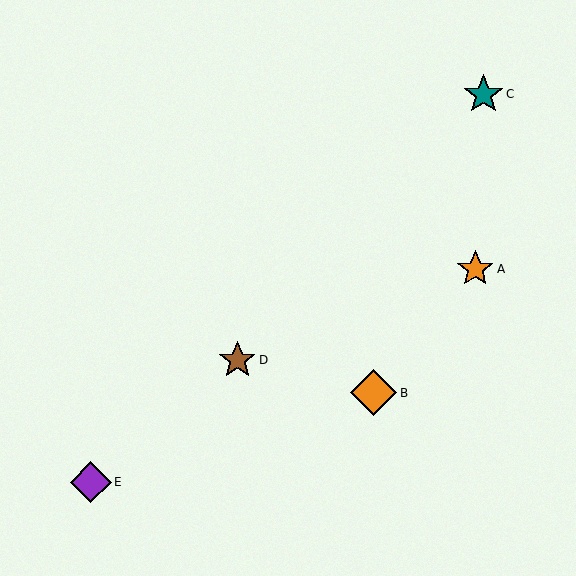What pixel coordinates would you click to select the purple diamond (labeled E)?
Click at (91, 482) to select the purple diamond E.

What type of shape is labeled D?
Shape D is a brown star.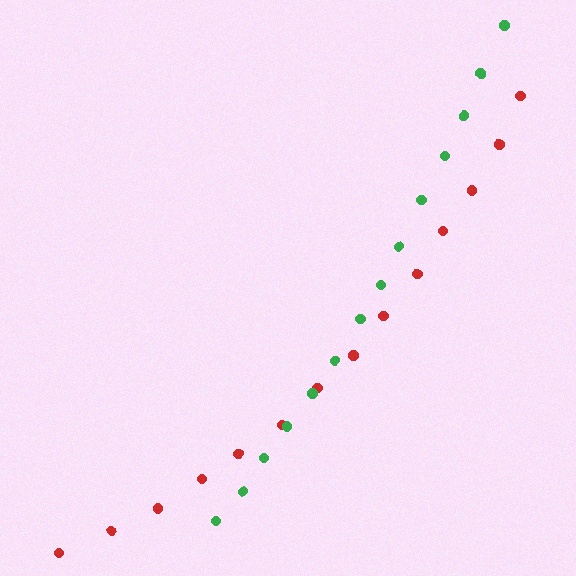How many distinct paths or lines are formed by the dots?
There are 2 distinct paths.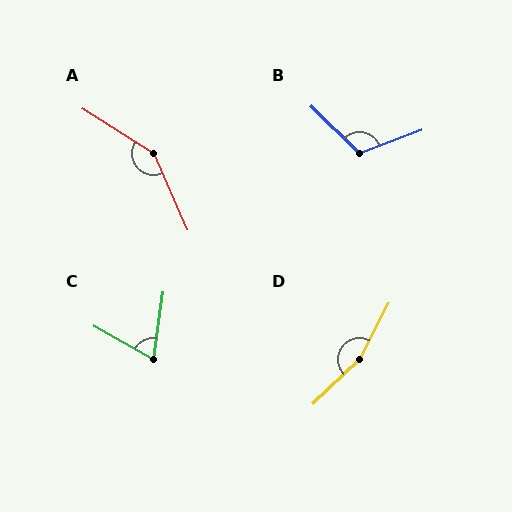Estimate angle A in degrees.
Approximately 146 degrees.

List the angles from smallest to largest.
C (69°), B (115°), A (146°), D (161°).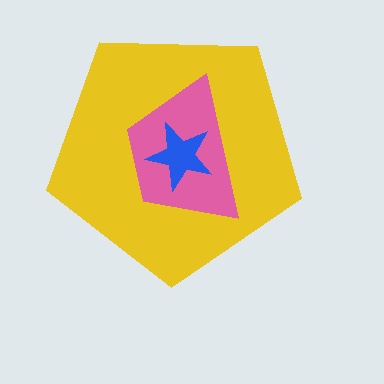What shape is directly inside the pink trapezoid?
The blue star.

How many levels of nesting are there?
3.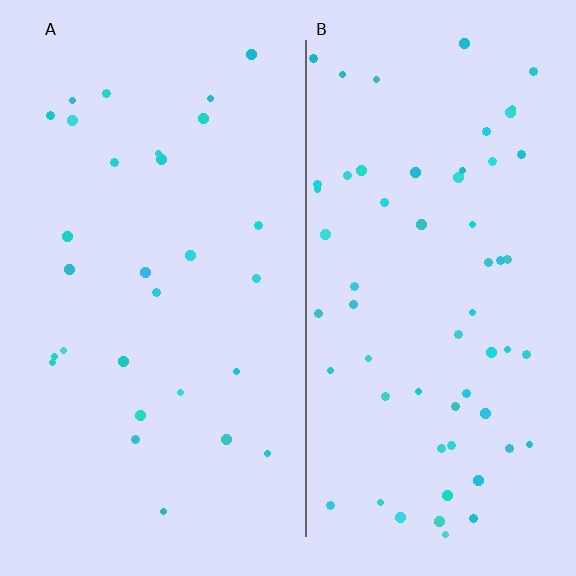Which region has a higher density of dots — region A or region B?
B (the right).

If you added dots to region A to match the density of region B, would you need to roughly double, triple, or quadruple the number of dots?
Approximately double.